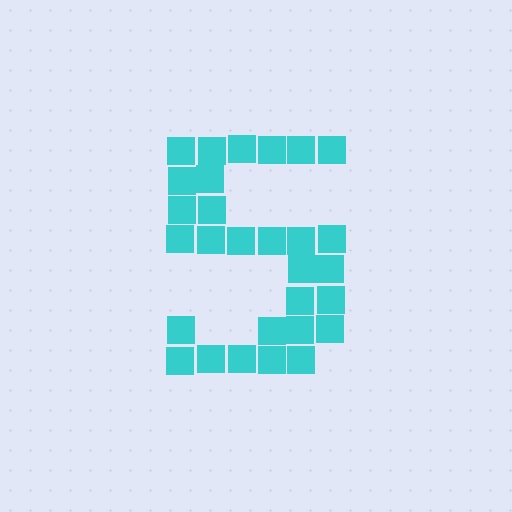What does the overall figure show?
The overall figure shows the digit 5.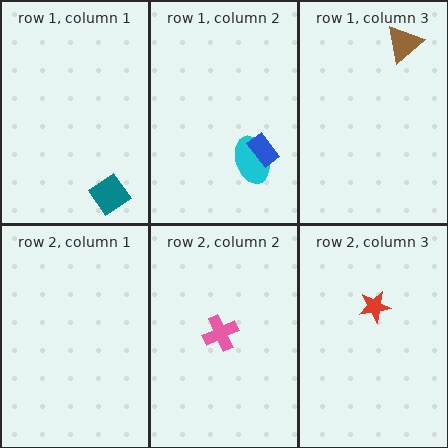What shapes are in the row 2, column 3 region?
The red star.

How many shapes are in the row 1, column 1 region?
1.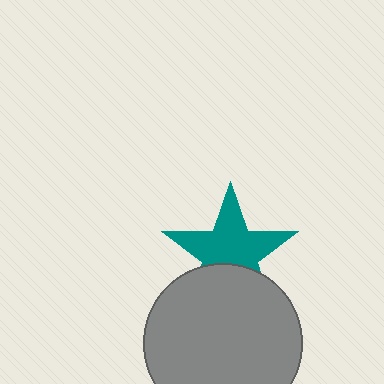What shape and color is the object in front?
The object in front is a gray circle.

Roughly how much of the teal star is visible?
Most of it is visible (roughly 66%).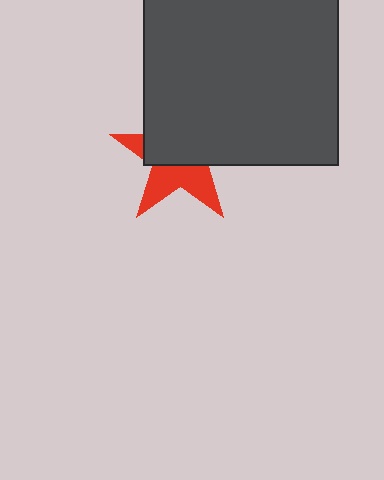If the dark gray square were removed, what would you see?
You would see the complete red star.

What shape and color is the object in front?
The object in front is a dark gray square.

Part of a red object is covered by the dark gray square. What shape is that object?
It is a star.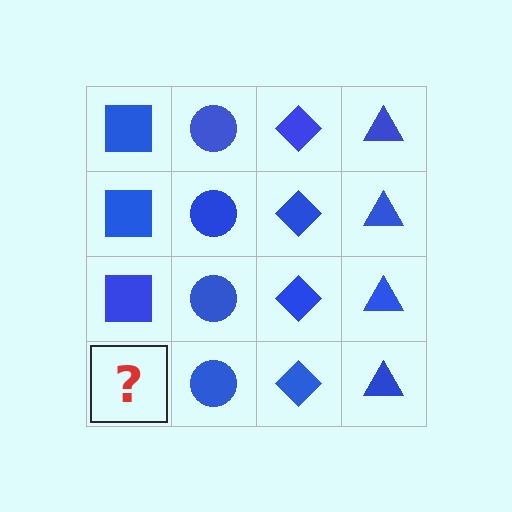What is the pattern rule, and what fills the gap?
The rule is that each column has a consistent shape. The gap should be filled with a blue square.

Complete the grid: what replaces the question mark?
The question mark should be replaced with a blue square.